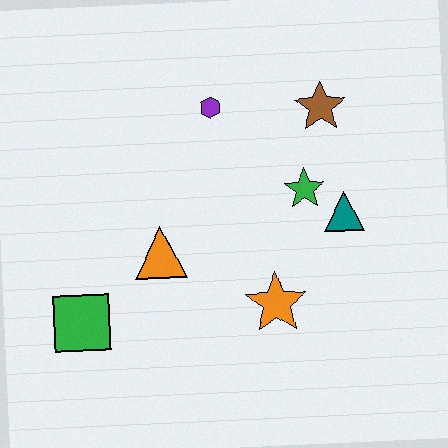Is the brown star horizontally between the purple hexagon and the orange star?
No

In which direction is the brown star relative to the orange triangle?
The brown star is to the right of the orange triangle.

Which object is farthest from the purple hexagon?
The green square is farthest from the purple hexagon.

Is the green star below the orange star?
No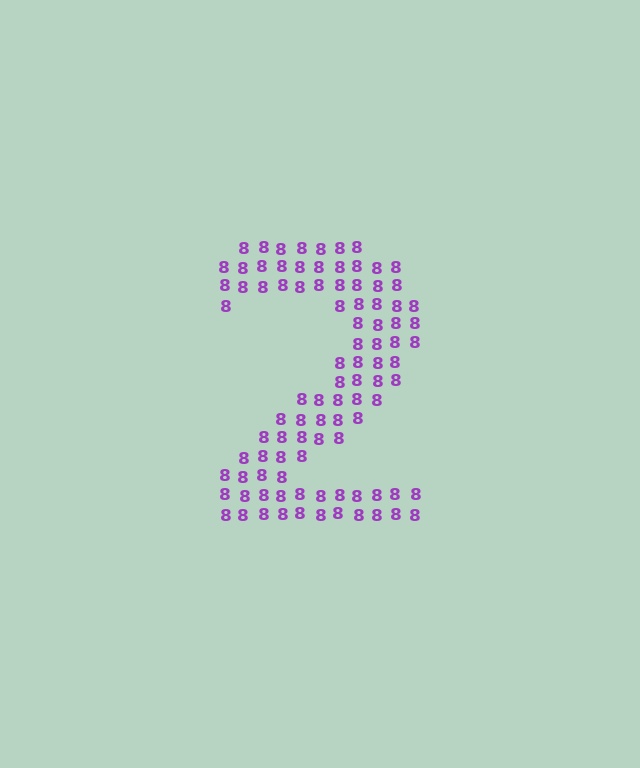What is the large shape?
The large shape is the digit 2.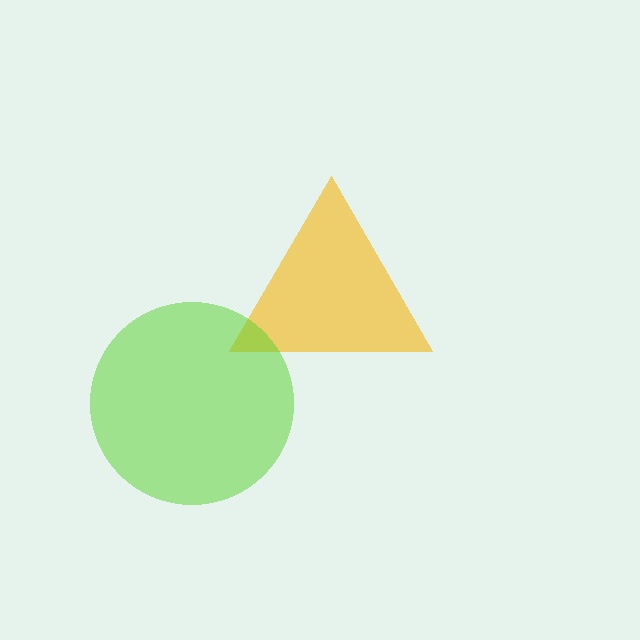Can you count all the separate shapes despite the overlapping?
Yes, there are 2 separate shapes.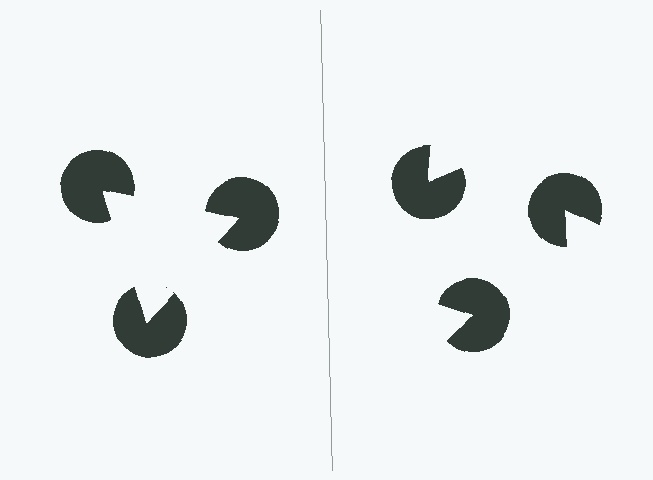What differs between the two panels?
The pac-man discs are positioned identically on both sides; only the wedge orientations differ. On the left they align to a triangle; on the right they are misaligned.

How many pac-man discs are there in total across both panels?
6 — 3 on each side.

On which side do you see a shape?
An illusory triangle appears on the left side. On the right side the wedge cuts are rotated, so no coherent shape forms.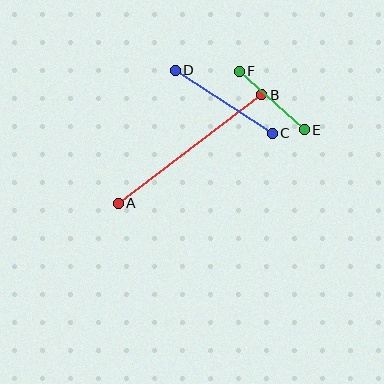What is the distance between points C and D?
The distance is approximately 115 pixels.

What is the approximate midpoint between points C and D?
The midpoint is at approximately (224, 102) pixels.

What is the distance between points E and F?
The distance is approximately 87 pixels.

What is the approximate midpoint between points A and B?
The midpoint is at approximately (190, 149) pixels.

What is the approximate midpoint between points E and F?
The midpoint is at approximately (272, 100) pixels.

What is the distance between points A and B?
The distance is approximately 180 pixels.